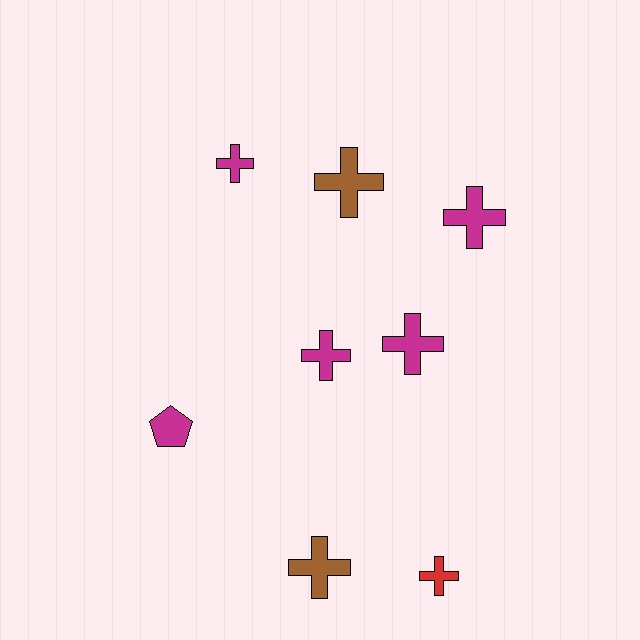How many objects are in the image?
There are 8 objects.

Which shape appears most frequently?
Cross, with 7 objects.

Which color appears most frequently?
Magenta, with 5 objects.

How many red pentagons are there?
There are no red pentagons.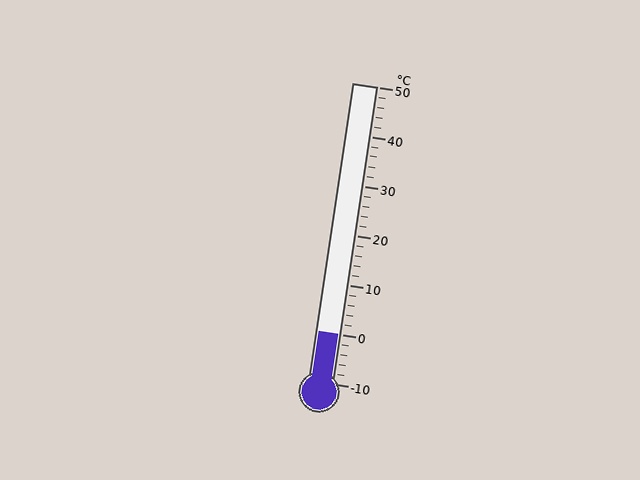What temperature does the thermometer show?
The thermometer shows approximately 0°C.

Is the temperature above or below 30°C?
The temperature is below 30°C.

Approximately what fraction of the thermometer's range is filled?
The thermometer is filled to approximately 15% of its range.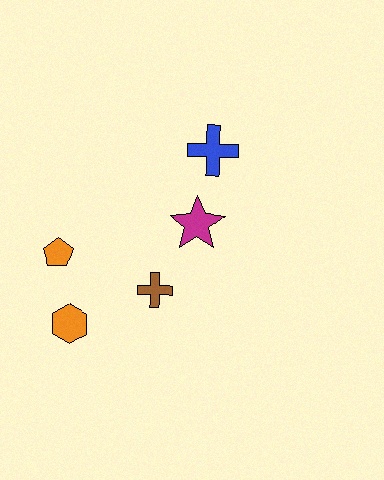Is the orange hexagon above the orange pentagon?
No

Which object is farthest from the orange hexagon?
The blue cross is farthest from the orange hexagon.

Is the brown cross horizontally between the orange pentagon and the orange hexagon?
No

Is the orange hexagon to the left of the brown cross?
Yes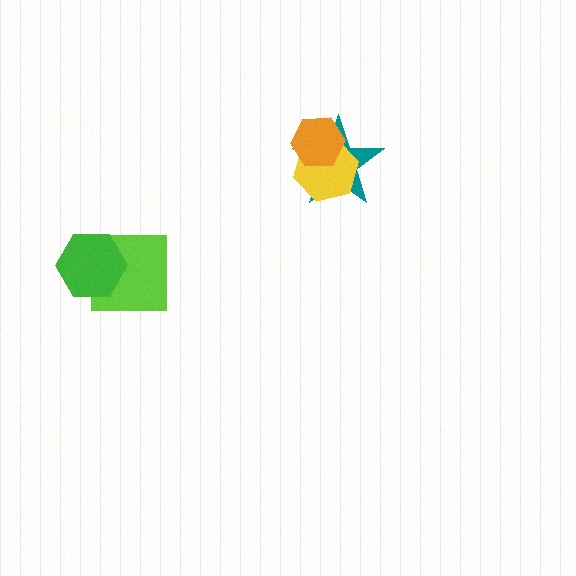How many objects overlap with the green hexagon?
1 object overlaps with the green hexagon.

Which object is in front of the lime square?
The green hexagon is in front of the lime square.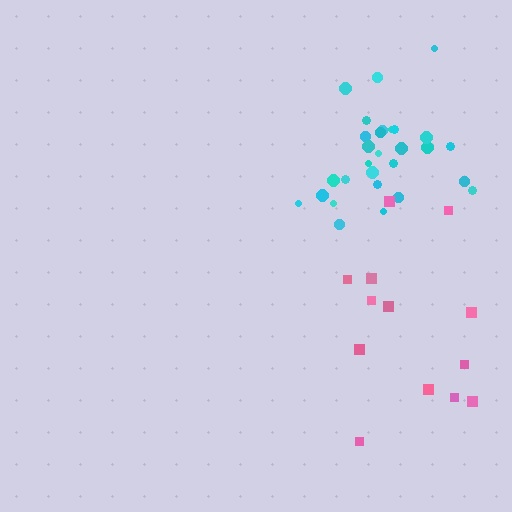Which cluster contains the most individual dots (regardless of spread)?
Cyan (29).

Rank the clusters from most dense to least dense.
cyan, pink.